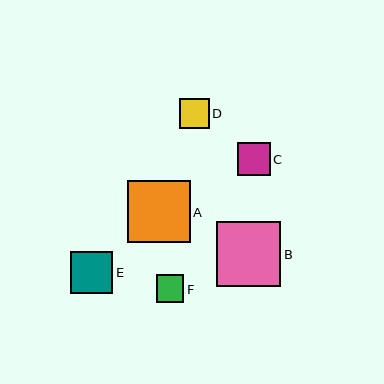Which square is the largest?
Square B is the largest with a size of approximately 65 pixels.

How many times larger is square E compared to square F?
Square E is approximately 1.5 times the size of square F.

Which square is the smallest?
Square F is the smallest with a size of approximately 28 pixels.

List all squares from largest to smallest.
From largest to smallest: B, A, E, C, D, F.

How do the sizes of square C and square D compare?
Square C and square D are approximately the same size.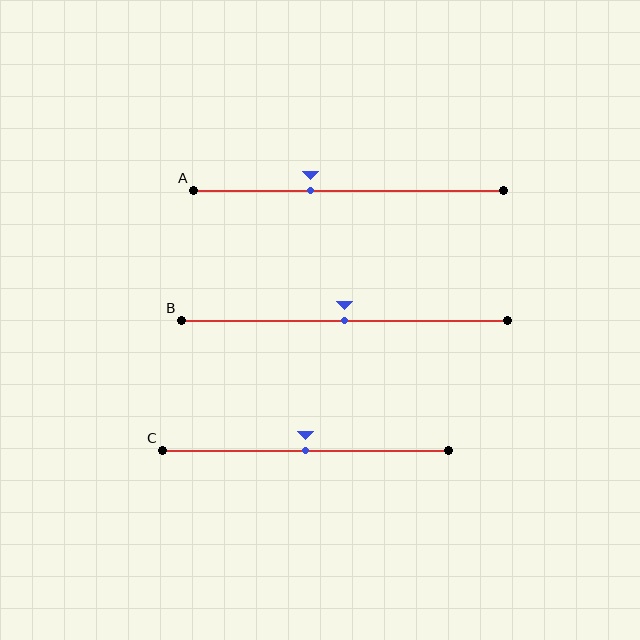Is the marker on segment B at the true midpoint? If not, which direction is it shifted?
Yes, the marker on segment B is at the true midpoint.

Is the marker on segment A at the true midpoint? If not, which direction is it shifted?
No, the marker on segment A is shifted to the left by about 12% of the segment length.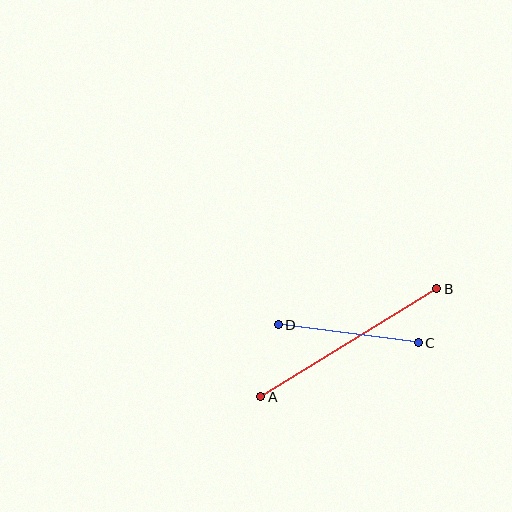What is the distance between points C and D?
The distance is approximately 141 pixels.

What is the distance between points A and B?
The distance is approximately 207 pixels.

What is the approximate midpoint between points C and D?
The midpoint is at approximately (348, 334) pixels.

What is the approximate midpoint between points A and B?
The midpoint is at approximately (349, 343) pixels.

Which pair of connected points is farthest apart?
Points A and B are farthest apart.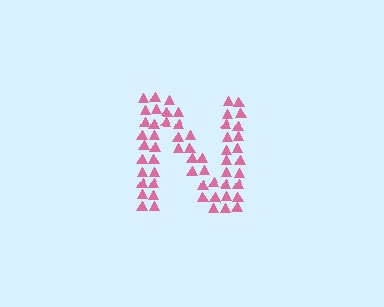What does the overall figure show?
The overall figure shows the letter N.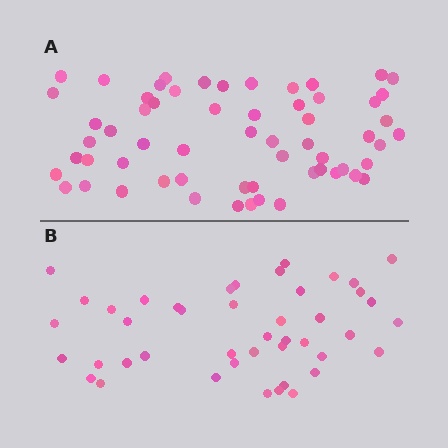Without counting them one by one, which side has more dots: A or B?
Region A (the top region) has more dots.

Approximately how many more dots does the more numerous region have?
Region A has approximately 15 more dots than region B.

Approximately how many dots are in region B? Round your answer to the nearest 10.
About 40 dots. (The exact count is 44, which rounds to 40.)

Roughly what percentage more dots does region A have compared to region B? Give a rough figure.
About 35% more.